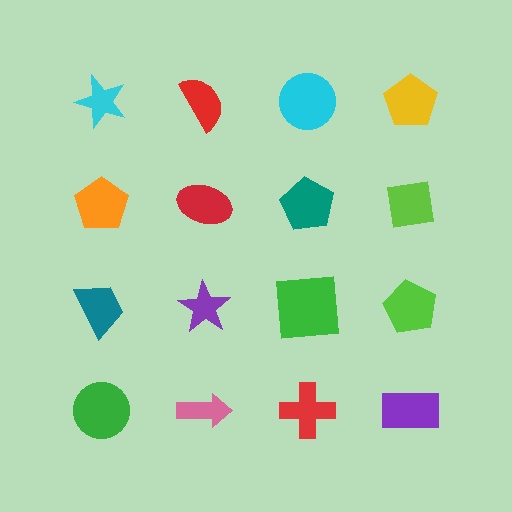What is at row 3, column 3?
A green square.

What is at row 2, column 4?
A lime square.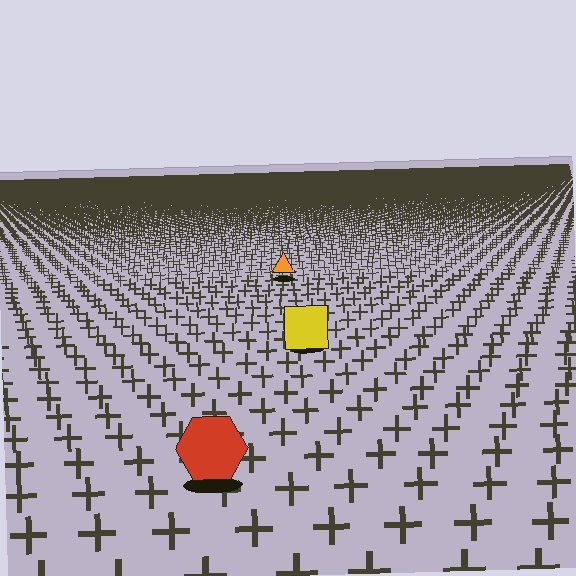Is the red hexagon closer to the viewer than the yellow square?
Yes. The red hexagon is closer — you can tell from the texture gradient: the ground texture is coarser near it.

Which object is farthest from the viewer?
The orange triangle is farthest from the viewer. It appears smaller and the ground texture around it is denser.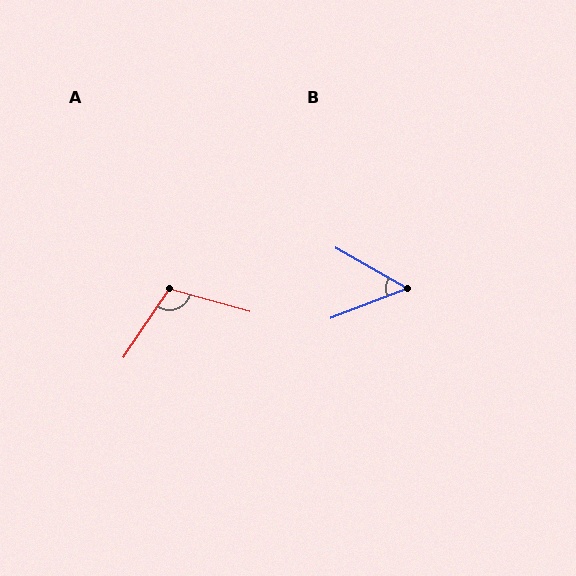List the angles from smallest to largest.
B (51°), A (108°).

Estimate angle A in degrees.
Approximately 108 degrees.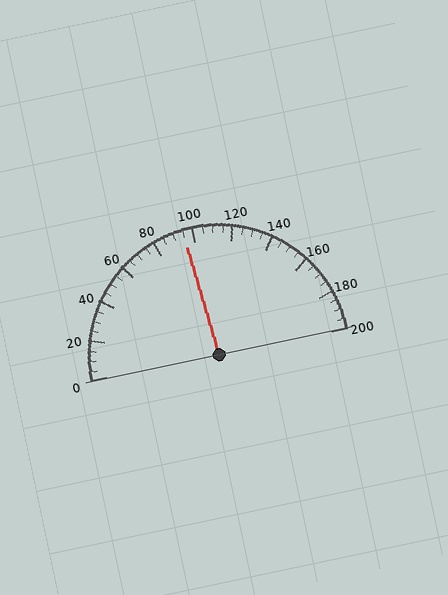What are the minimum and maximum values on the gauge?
The gauge ranges from 0 to 200.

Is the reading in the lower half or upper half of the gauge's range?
The reading is in the lower half of the range (0 to 200).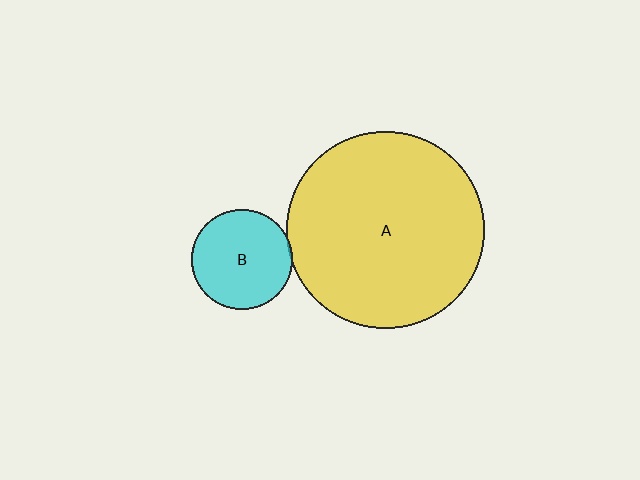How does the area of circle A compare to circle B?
Approximately 3.8 times.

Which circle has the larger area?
Circle A (yellow).